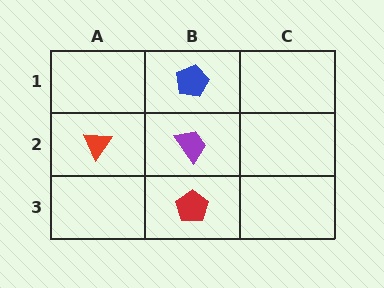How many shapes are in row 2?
2 shapes.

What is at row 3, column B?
A red pentagon.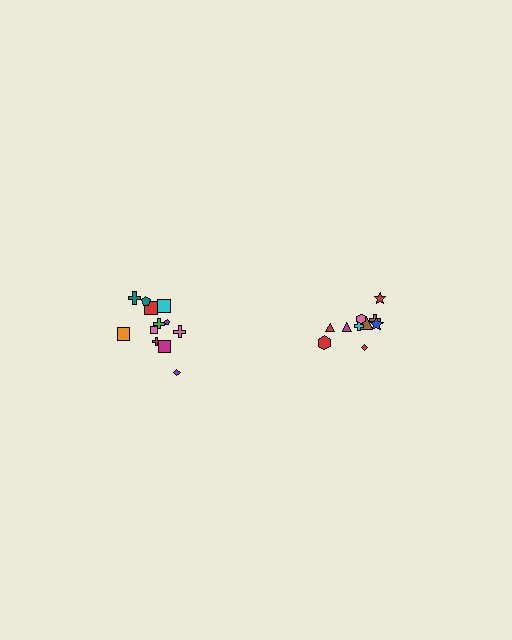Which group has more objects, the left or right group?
The left group.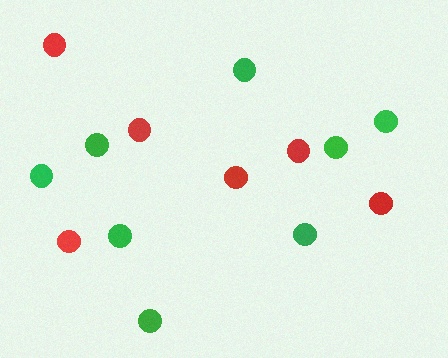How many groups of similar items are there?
There are 2 groups: one group of red circles (6) and one group of green circles (8).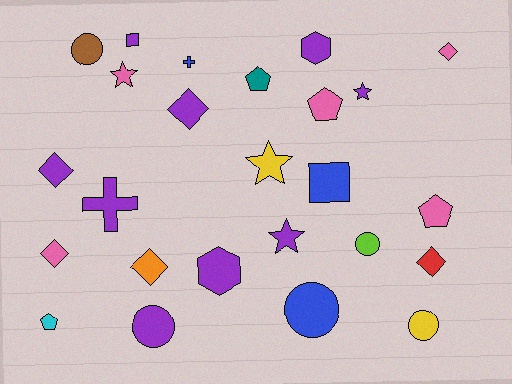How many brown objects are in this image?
There is 1 brown object.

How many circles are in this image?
There are 5 circles.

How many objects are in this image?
There are 25 objects.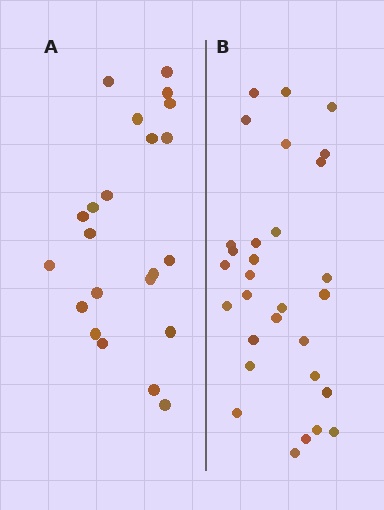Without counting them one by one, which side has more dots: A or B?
Region B (the right region) has more dots.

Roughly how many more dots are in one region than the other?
Region B has roughly 8 or so more dots than region A.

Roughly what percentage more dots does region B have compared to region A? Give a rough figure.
About 35% more.